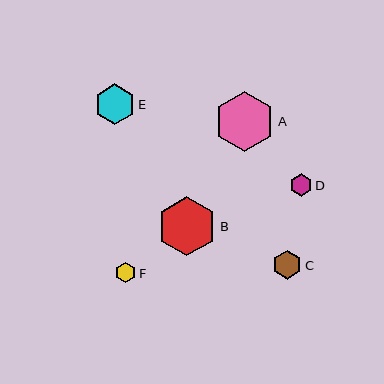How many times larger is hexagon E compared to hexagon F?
Hexagon E is approximately 2.0 times the size of hexagon F.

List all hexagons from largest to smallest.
From largest to smallest: A, B, E, C, D, F.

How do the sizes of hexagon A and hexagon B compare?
Hexagon A and hexagon B are approximately the same size.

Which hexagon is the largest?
Hexagon A is the largest with a size of approximately 60 pixels.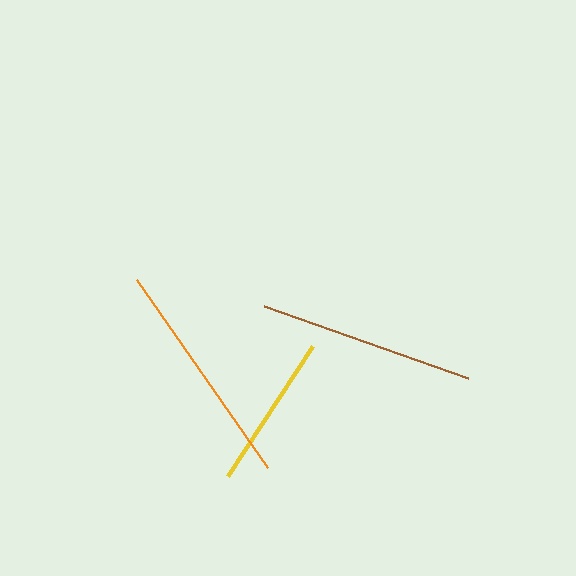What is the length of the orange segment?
The orange segment is approximately 229 pixels long.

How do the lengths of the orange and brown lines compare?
The orange and brown lines are approximately the same length.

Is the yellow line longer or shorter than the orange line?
The orange line is longer than the yellow line.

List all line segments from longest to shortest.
From longest to shortest: orange, brown, yellow.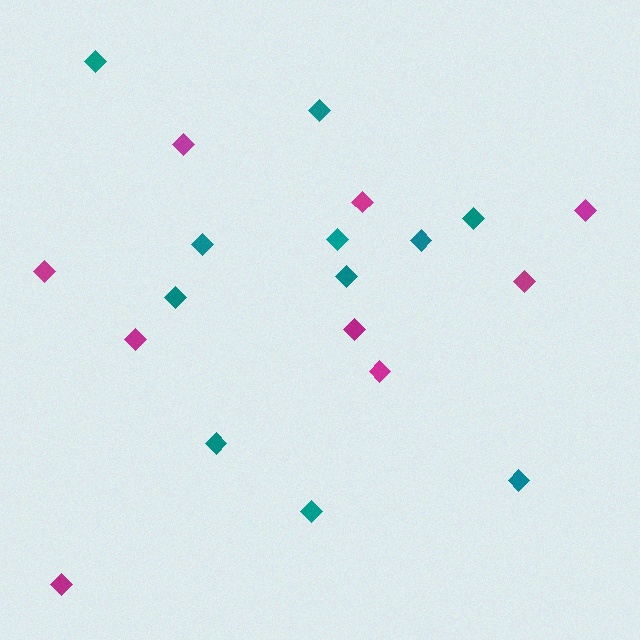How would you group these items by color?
There are 2 groups: one group of magenta diamonds (9) and one group of teal diamonds (11).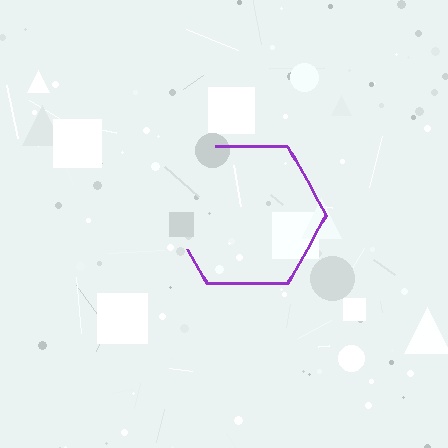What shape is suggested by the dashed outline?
The dashed outline suggests a hexagon.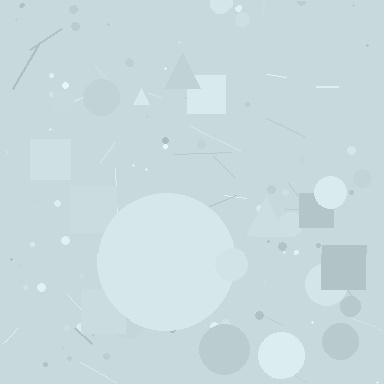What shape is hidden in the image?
A circle is hidden in the image.